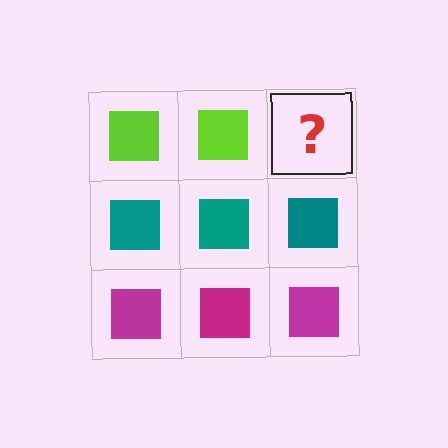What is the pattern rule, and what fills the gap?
The rule is that each row has a consistent color. The gap should be filled with a lime square.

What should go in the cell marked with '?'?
The missing cell should contain a lime square.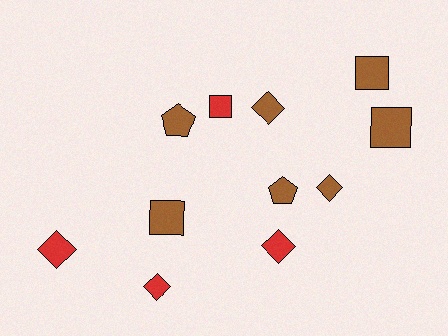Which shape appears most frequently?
Diamond, with 5 objects.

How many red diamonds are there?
There are 3 red diamonds.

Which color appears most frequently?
Brown, with 7 objects.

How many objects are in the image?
There are 11 objects.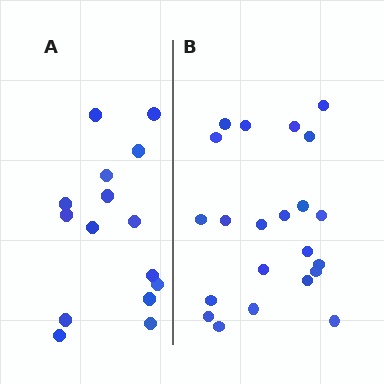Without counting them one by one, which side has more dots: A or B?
Region B (the right region) has more dots.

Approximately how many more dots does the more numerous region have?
Region B has roughly 8 or so more dots than region A.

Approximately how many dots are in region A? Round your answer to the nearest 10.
About 20 dots. (The exact count is 15, which rounds to 20.)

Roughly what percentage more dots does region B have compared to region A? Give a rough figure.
About 45% more.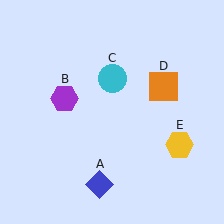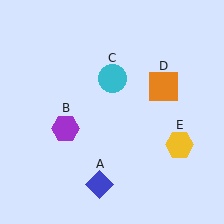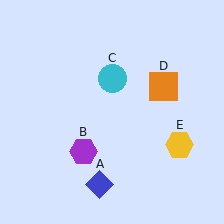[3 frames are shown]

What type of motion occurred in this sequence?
The purple hexagon (object B) rotated counterclockwise around the center of the scene.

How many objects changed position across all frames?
1 object changed position: purple hexagon (object B).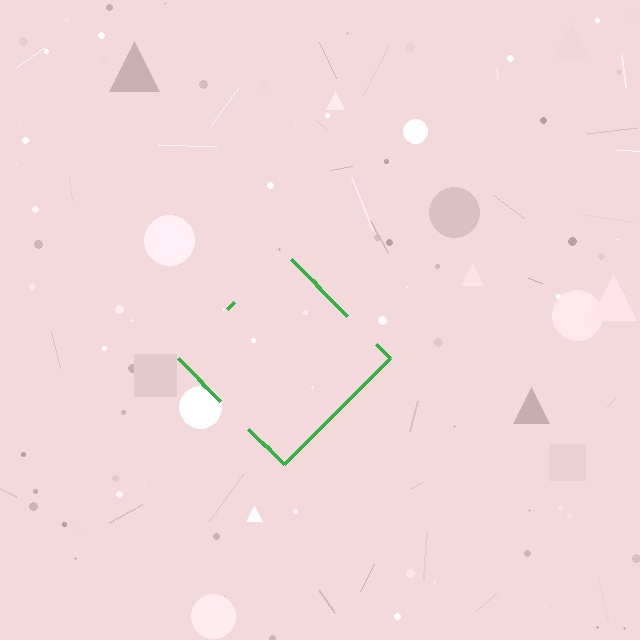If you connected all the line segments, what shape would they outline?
They would outline a diamond.